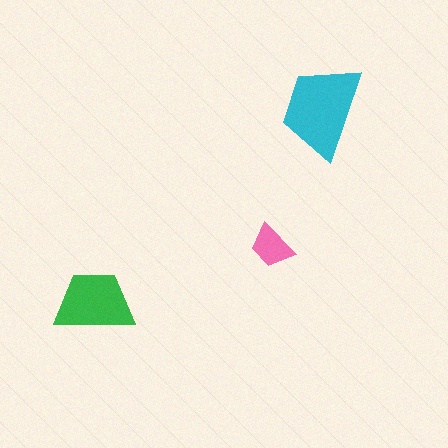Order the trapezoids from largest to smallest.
the cyan one, the green one, the pink one.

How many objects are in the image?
There are 3 objects in the image.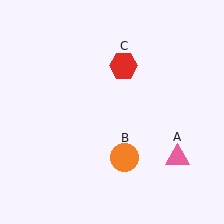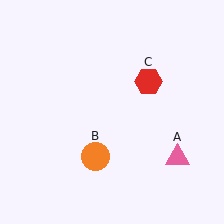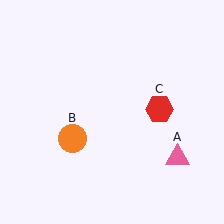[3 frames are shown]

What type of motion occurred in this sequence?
The orange circle (object B), red hexagon (object C) rotated clockwise around the center of the scene.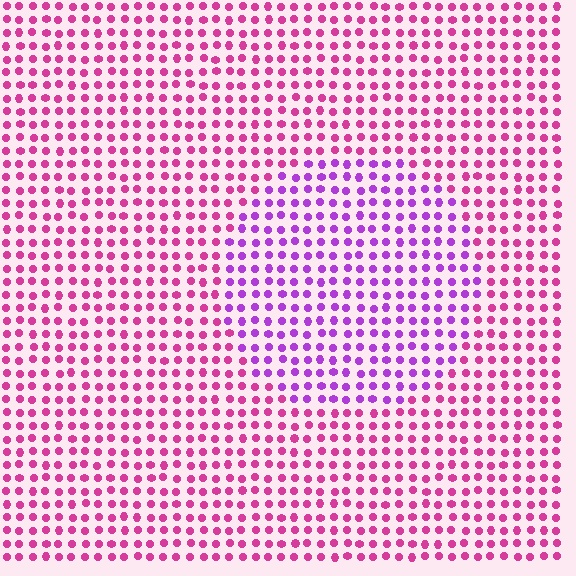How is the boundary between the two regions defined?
The boundary is defined purely by a slight shift in hue (about 38 degrees). Spacing, size, and orientation are identical on both sides.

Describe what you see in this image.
The image is filled with small magenta elements in a uniform arrangement. A circle-shaped region is visible where the elements are tinted to a slightly different hue, forming a subtle color boundary.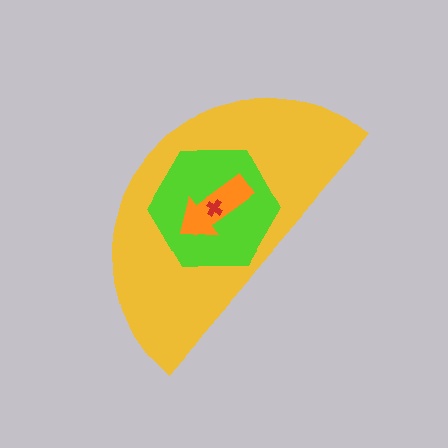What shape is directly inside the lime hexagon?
The orange arrow.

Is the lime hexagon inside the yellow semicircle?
Yes.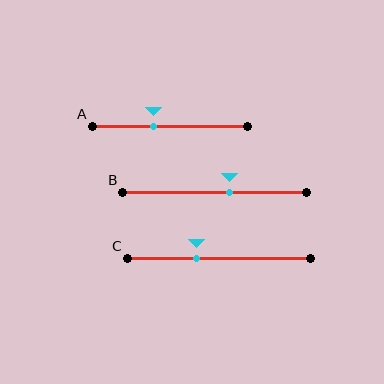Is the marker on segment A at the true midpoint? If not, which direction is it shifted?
No, the marker on segment A is shifted to the left by about 11% of the segment length.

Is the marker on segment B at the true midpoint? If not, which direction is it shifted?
No, the marker on segment B is shifted to the right by about 8% of the segment length.